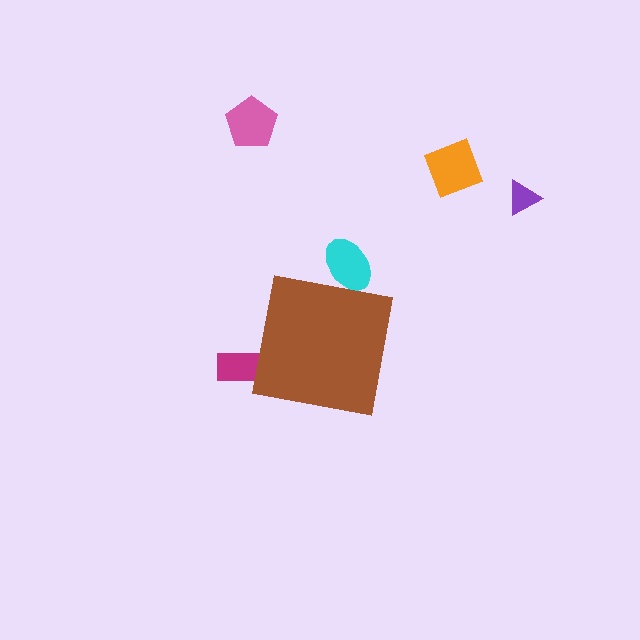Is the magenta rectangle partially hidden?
Yes, the magenta rectangle is partially hidden behind the brown square.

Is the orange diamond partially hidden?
No, the orange diamond is fully visible.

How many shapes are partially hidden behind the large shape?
2 shapes are partially hidden.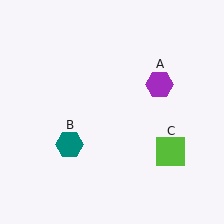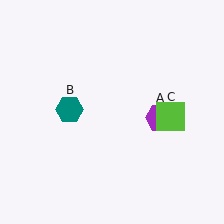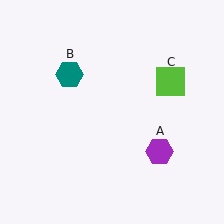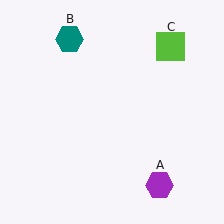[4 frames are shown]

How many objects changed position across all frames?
3 objects changed position: purple hexagon (object A), teal hexagon (object B), lime square (object C).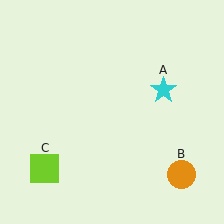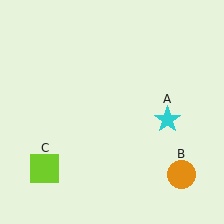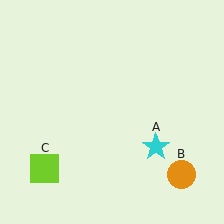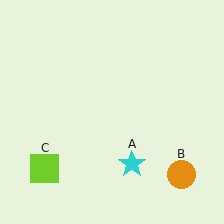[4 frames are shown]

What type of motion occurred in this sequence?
The cyan star (object A) rotated clockwise around the center of the scene.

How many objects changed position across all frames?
1 object changed position: cyan star (object A).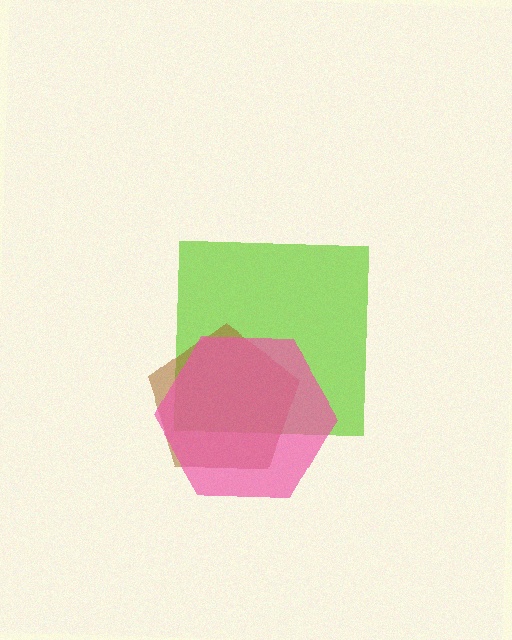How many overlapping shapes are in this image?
There are 3 overlapping shapes in the image.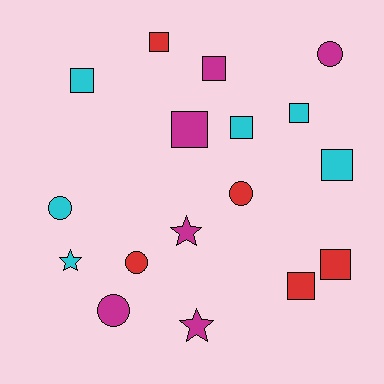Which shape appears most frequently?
Square, with 9 objects.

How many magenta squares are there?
There are 2 magenta squares.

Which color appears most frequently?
Cyan, with 6 objects.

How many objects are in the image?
There are 17 objects.